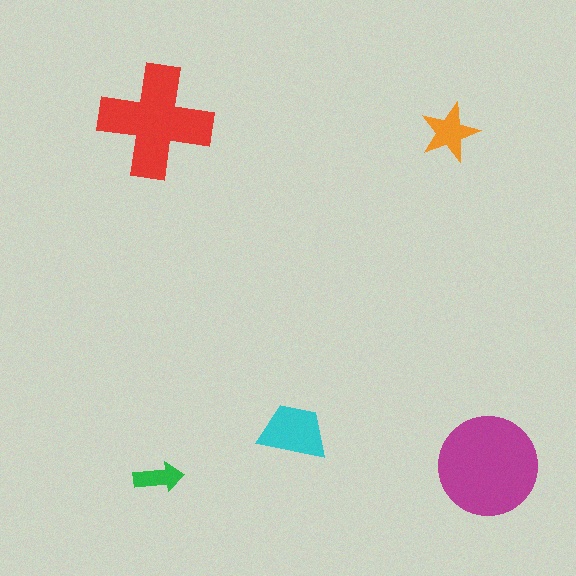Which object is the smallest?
The green arrow.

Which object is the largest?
The magenta circle.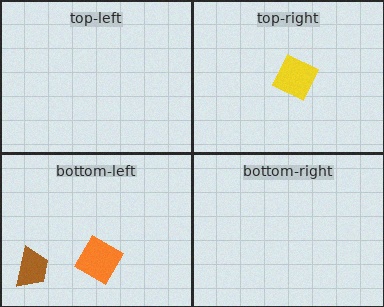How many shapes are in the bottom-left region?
2.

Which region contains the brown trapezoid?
The bottom-left region.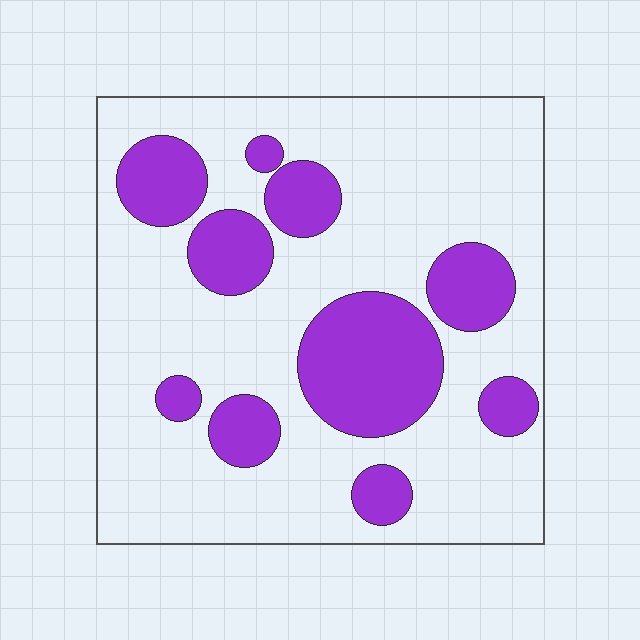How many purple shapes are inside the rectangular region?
10.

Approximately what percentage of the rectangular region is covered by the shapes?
Approximately 25%.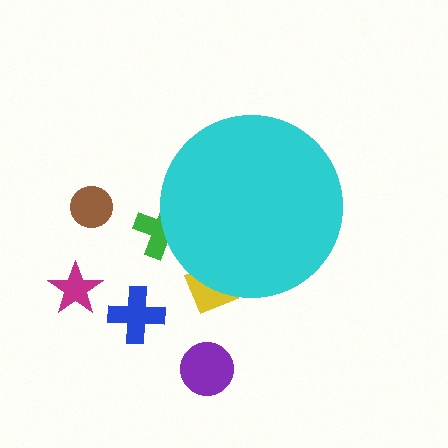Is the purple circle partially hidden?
No, the purple circle is fully visible.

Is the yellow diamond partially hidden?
Yes, the yellow diamond is partially hidden behind the cyan circle.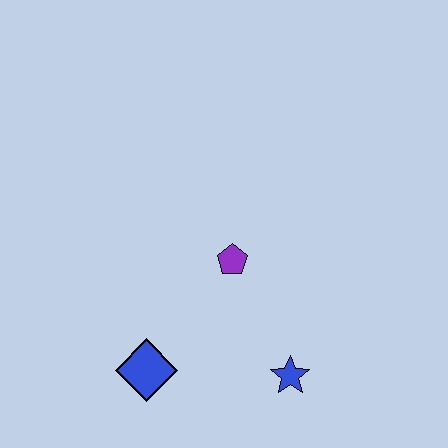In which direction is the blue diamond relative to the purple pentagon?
The blue diamond is below the purple pentagon.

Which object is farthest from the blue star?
The blue diamond is farthest from the blue star.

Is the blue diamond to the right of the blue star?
No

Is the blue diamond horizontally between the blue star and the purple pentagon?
No